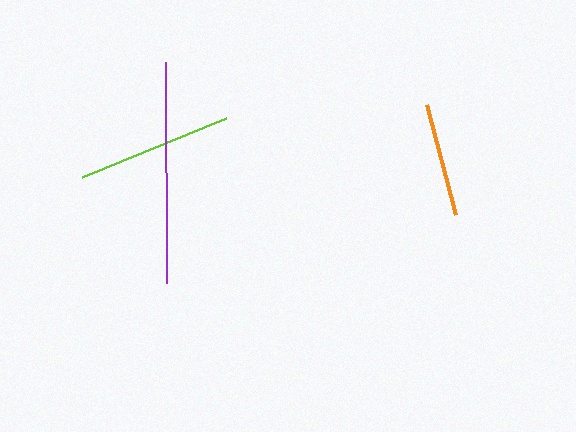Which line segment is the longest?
The purple line is the longest at approximately 221 pixels.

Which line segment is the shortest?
The orange line is the shortest at approximately 114 pixels.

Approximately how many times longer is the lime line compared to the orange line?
The lime line is approximately 1.4 times the length of the orange line.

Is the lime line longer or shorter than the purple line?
The purple line is longer than the lime line.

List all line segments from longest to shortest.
From longest to shortest: purple, lime, orange.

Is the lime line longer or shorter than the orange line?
The lime line is longer than the orange line.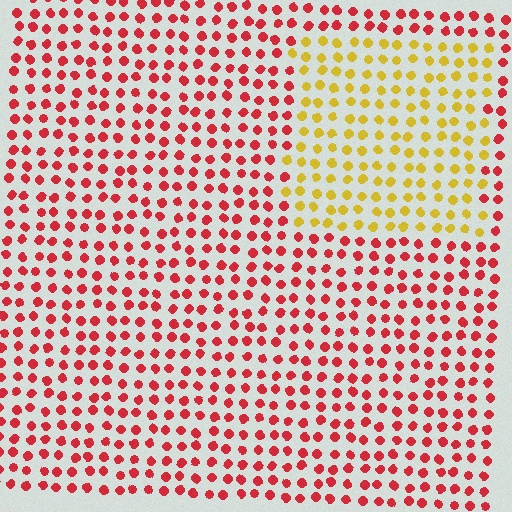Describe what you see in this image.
The image is filled with small red elements in a uniform arrangement. A rectangle-shaped region is visible where the elements are tinted to a slightly different hue, forming a subtle color boundary.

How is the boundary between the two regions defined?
The boundary is defined purely by a slight shift in hue (about 57 degrees). Spacing, size, and orientation are identical on both sides.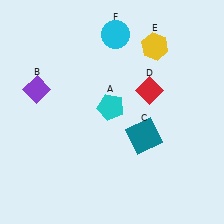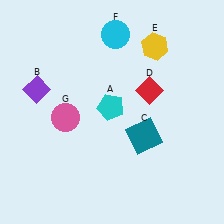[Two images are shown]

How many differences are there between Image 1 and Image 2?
There is 1 difference between the two images.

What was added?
A pink circle (G) was added in Image 2.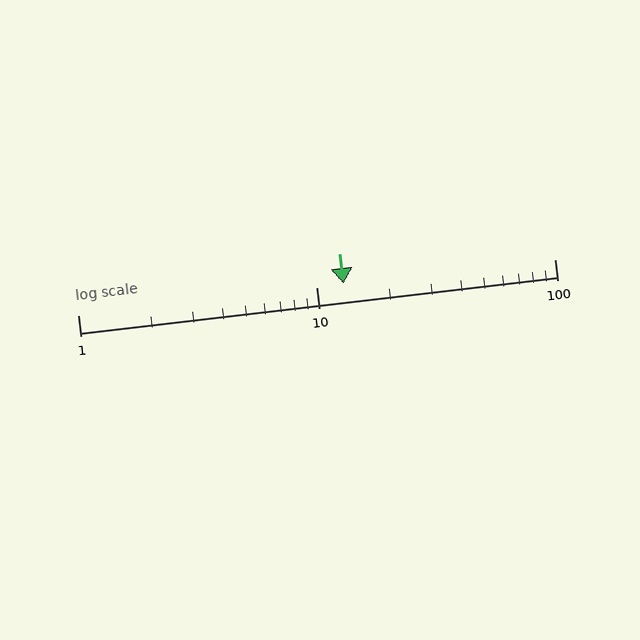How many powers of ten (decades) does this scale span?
The scale spans 2 decades, from 1 to 100.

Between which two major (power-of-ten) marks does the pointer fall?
The pointer is between 10 and 100.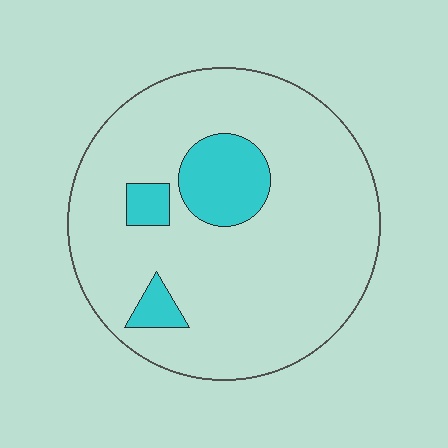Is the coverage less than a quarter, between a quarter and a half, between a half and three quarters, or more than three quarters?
Less than a quarter.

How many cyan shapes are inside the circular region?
3.